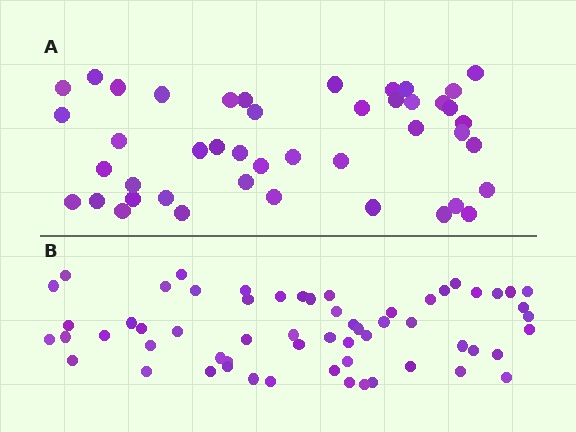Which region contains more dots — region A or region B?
Region B (the bottom region) has more dots.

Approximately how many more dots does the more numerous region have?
Region B has approximately 15 more dots than region A.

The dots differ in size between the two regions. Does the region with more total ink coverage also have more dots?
No. Region A has more total ink coverage because its dots are larger, but region B actually contains more individual dots. Total area can be misleading — the number of items is what matters here.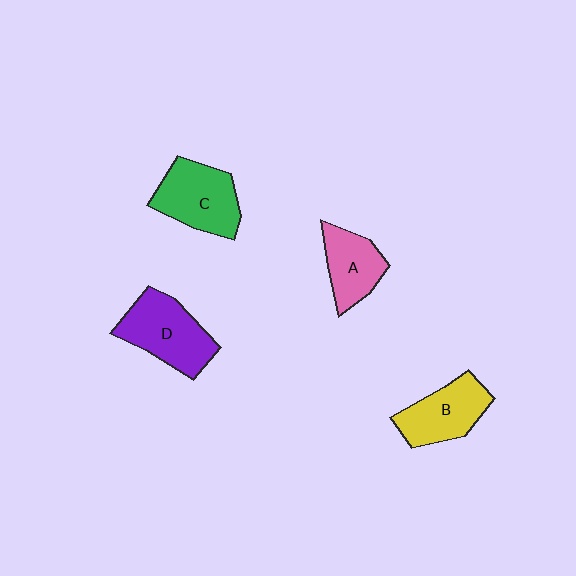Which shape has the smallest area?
Shape A (pink).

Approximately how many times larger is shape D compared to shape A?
Approximately 1.4 times.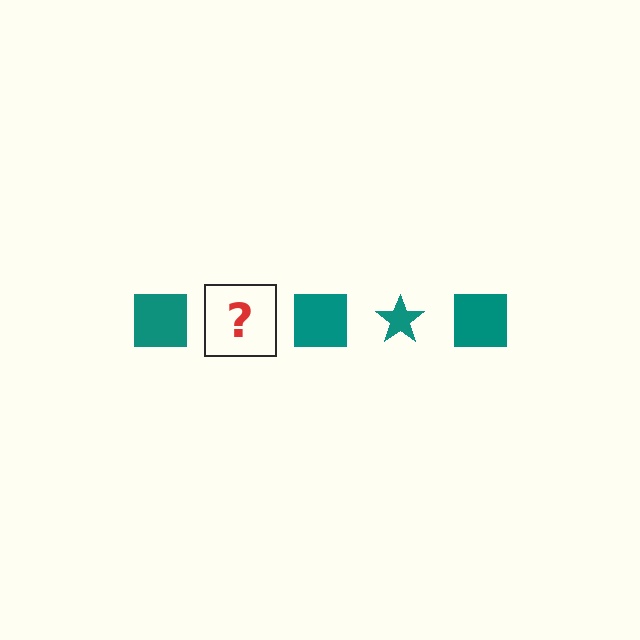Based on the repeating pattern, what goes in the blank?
The blank should be a teal star.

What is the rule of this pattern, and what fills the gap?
The rule is that the pattern cycles through square, star shapes in teal. The gap should be filled with a teal star.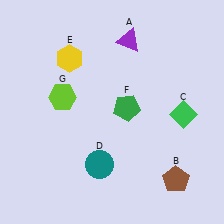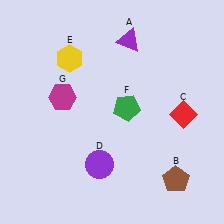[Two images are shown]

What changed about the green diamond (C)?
In Image 1, C is green. In Image 2, it changed to red.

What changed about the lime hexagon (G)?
In Image 1, G is lime. In Image 2, it changed to magenta.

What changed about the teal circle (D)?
In Image 1, D is teal. In Image 2, it changed to purple.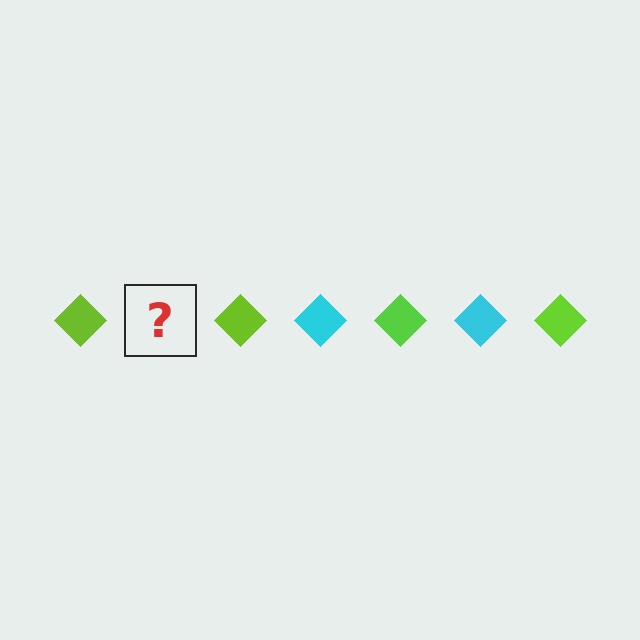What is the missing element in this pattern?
The missing element is a cyan diamond.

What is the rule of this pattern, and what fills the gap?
The rule is that the pattern cycles through lime, cyan diamonds. The gap should be filled with a cyan diamond.